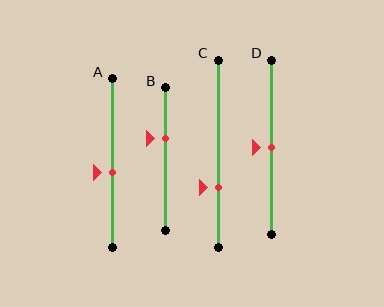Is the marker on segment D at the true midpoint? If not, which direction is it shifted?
Yes, the marker on segment D is at the true midpoint.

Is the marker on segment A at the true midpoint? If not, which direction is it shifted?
No, the marker on segment A is shifted downward by about 6% of the segment length.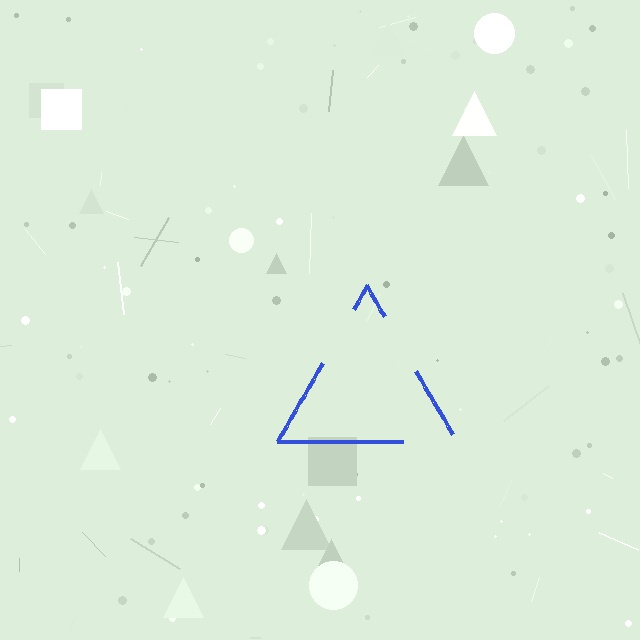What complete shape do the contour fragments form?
The contour fragments form a triangle.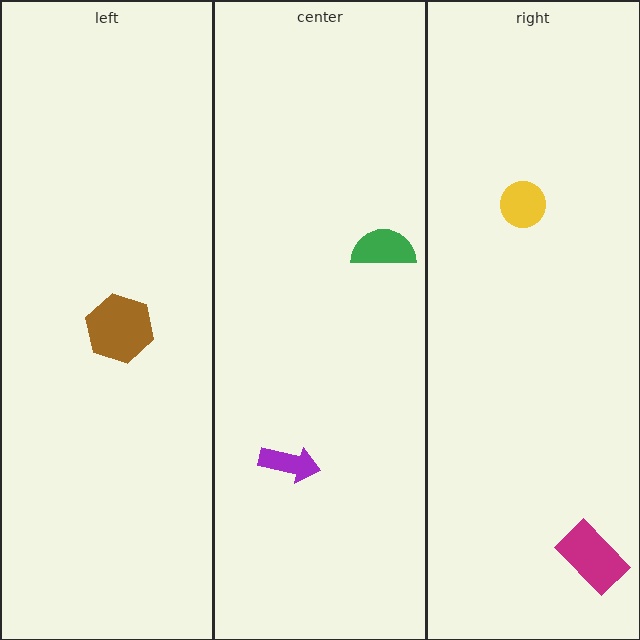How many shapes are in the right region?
2.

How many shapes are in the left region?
1.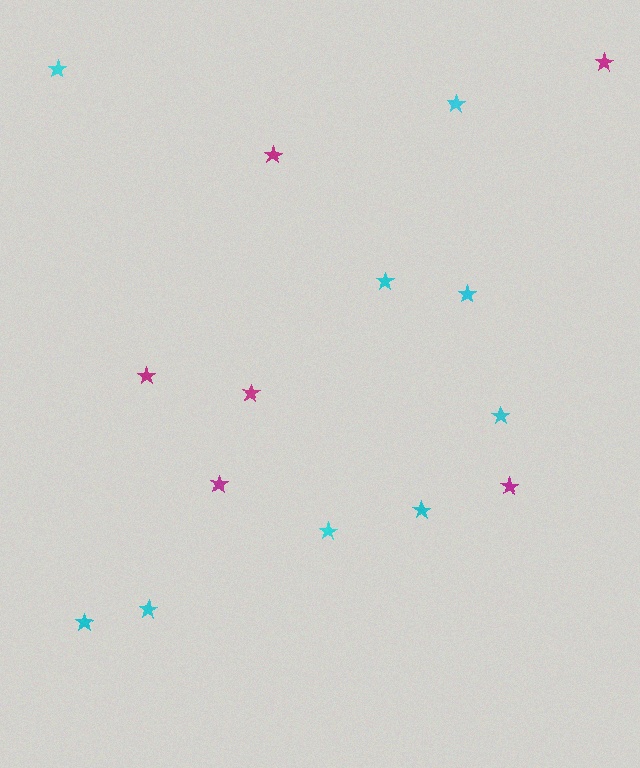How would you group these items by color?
There are 2 groups: one group of magenta stars (6) and one group of cyan stars (9).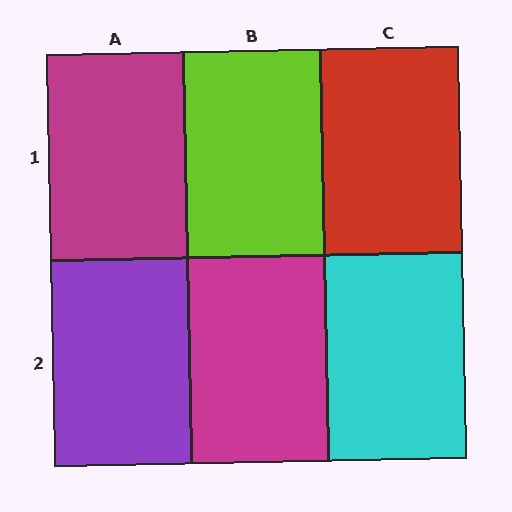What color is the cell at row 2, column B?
Magenta.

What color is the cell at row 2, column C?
Cyan.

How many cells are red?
1 cell is red.